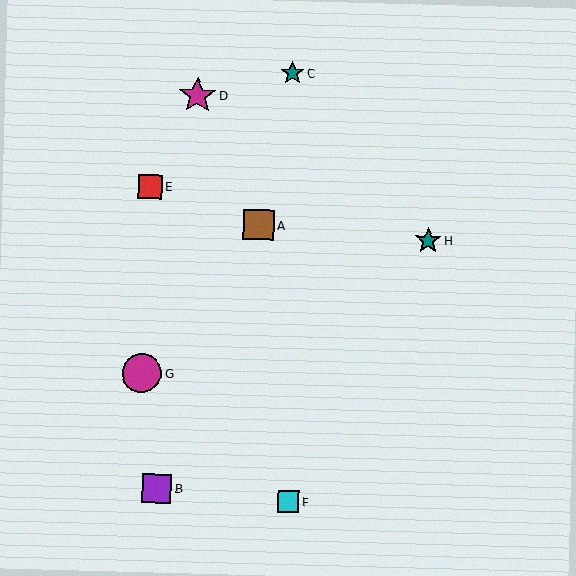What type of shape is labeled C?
Shape C is a teal star.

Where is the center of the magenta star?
The center of the magenta star is at (198, 95).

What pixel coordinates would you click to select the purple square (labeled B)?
Click at (157, 489) to select the purple square B.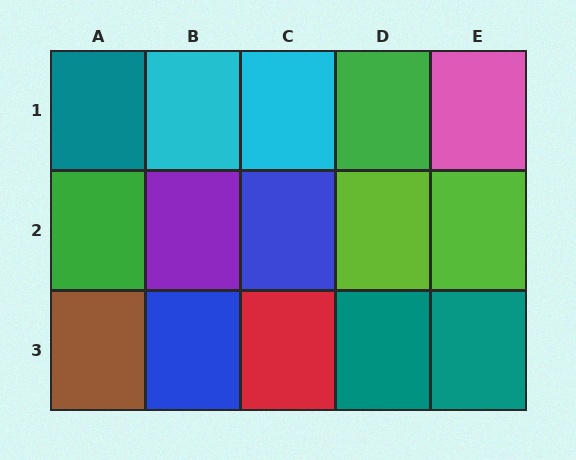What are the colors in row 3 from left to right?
Brown, blue, red, teal, teal.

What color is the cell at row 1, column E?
Pink.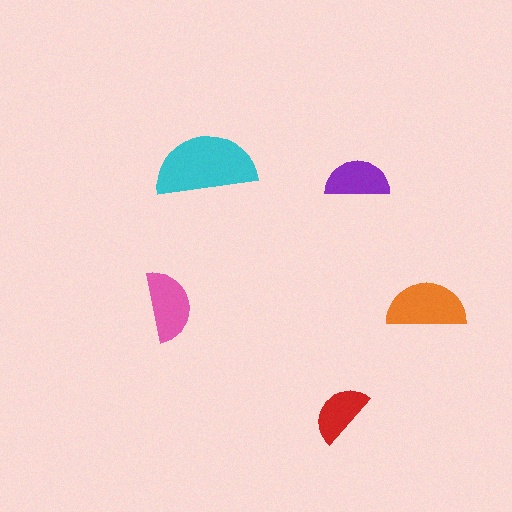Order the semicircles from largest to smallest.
the cyan one, the orange one, the pink one, the purple one, the red one.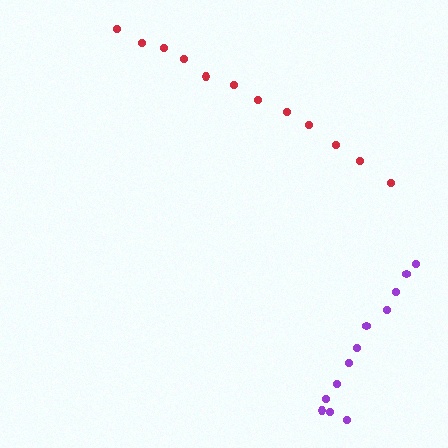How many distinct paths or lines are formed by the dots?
There are 2 distinct paths.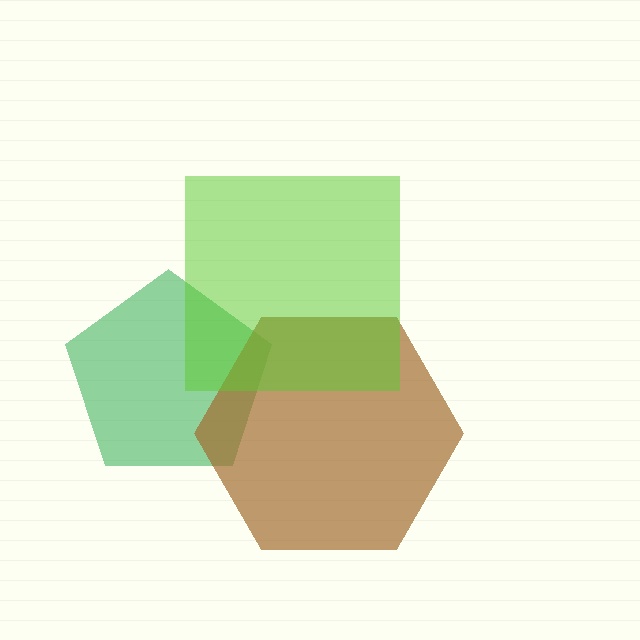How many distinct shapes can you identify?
There are 3 distinct shapes: a green pentagon, a brown hexagon, a lime square.